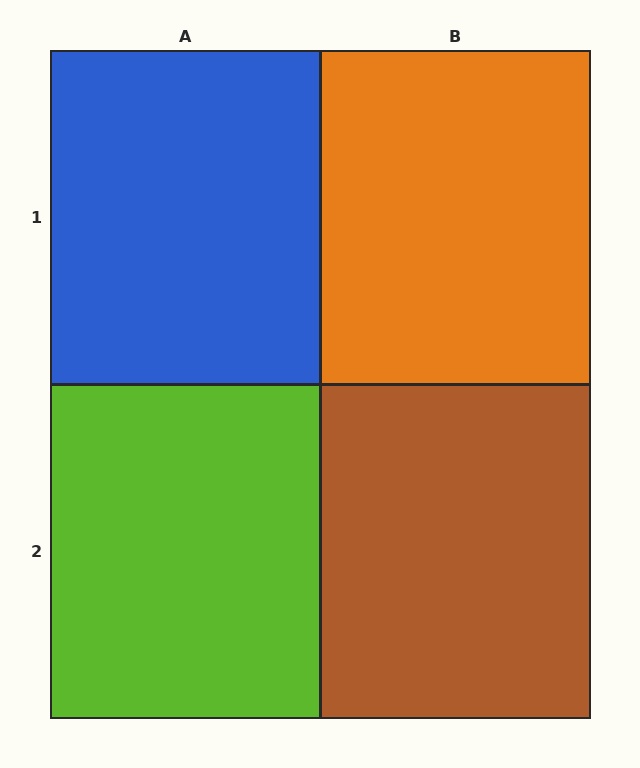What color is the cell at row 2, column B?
Brown.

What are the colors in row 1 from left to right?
Blue, orange.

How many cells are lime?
1 cell is lime.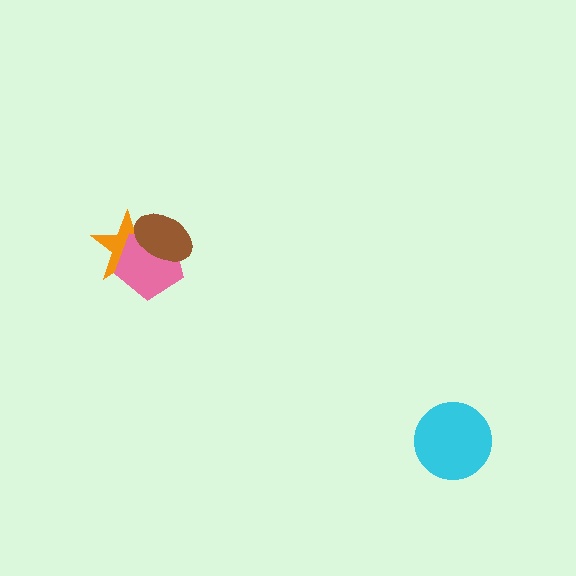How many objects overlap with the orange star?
2 objects overlap with the orange star.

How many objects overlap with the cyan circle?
0 objects overlap with the cyan circle.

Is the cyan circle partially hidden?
No, no other shape covers it.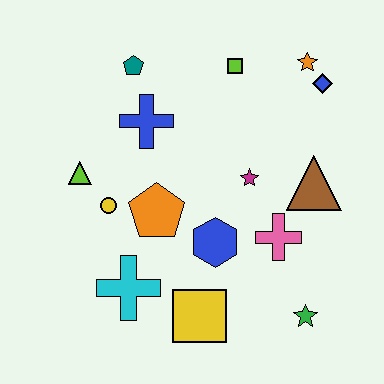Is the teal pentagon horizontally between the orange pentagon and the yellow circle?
Yes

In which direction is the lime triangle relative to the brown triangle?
The lime triangle is to the left of the brown triangle.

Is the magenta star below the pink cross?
No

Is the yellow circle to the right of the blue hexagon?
No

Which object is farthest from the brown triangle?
The lime triangle is farthest from the brown triangle.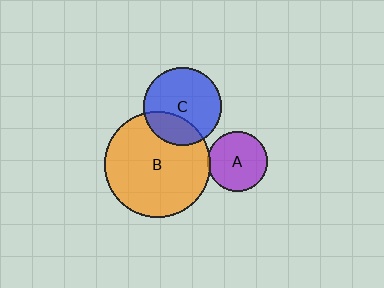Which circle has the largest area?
Circle B (orange).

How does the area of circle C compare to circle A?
Approximately 1.7 times.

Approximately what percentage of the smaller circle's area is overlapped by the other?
Approximately 5%.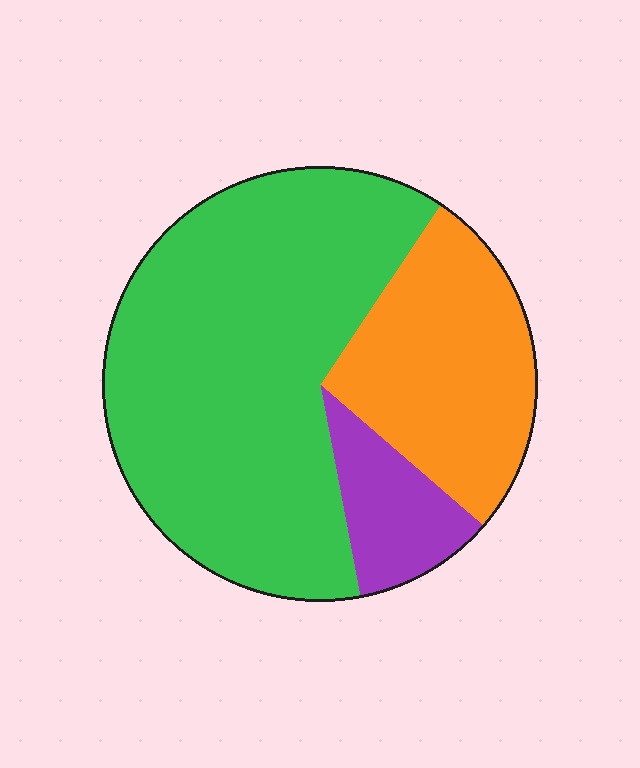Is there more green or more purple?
Green.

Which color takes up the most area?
Green, at roughly 65%.